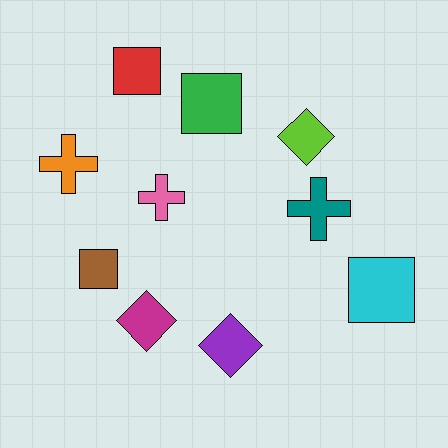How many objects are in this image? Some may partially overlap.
There are 10 objects.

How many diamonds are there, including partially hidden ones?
There are 3 diamonds.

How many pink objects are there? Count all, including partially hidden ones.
There is 1 pink object.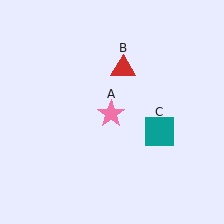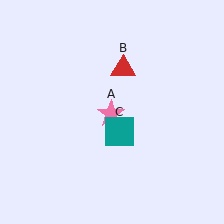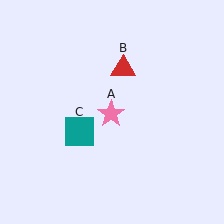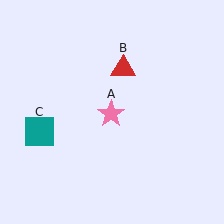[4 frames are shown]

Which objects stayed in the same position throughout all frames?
Pink star (object A) and red triangle (object B) remained stationary.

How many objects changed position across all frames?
1 object changed position: teal square (object C).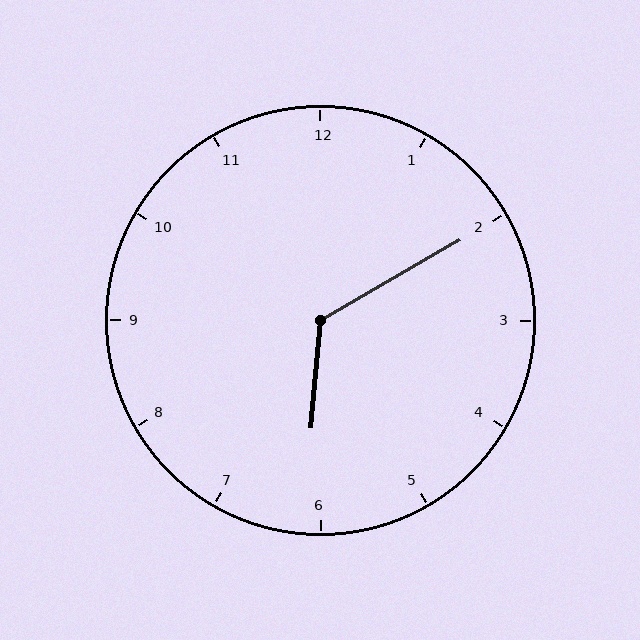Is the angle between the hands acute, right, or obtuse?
It is obtuse.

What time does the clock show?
6:10.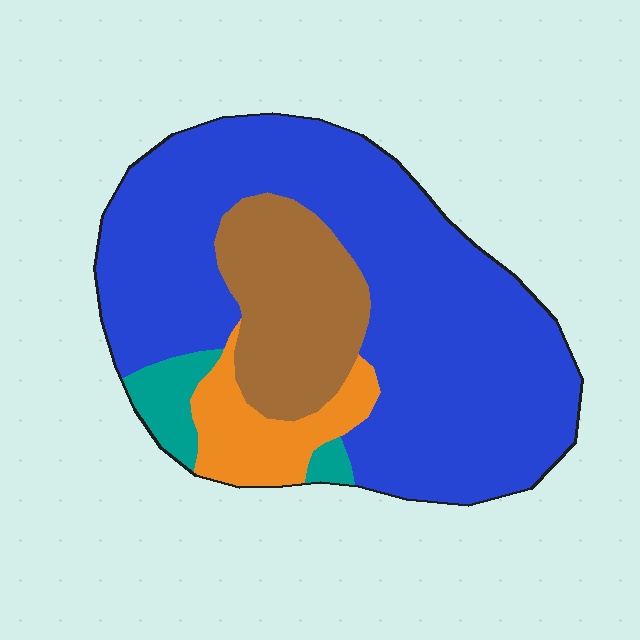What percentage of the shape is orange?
Orange takes up about one tenth (1/10) of the shape.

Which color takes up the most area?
Blue, at roughly 65%.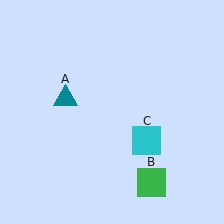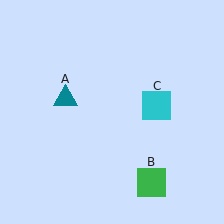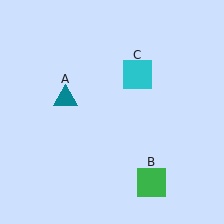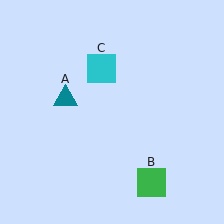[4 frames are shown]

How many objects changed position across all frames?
1 object changed position: cyan square (object C).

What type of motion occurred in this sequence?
The cyan square (object C) rotated counterclockwise around the center of the scene.